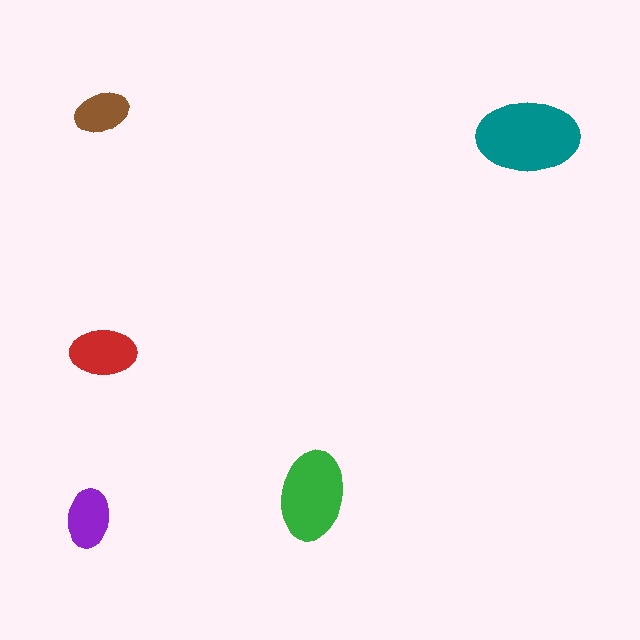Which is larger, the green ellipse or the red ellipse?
The green one.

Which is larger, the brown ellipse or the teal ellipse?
The teal one.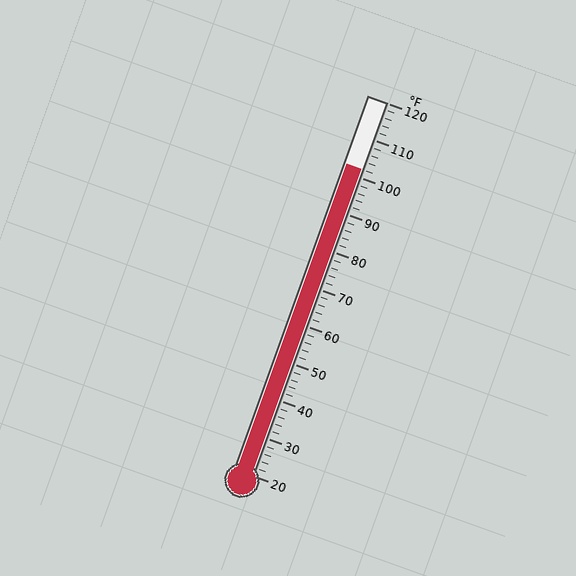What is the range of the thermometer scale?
The thermometer scale ranges from 20°F to 120°F.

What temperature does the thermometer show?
The thermometer shows approximately 102°F.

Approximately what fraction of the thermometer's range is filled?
The thermometer is filled to approximately 80% of its range.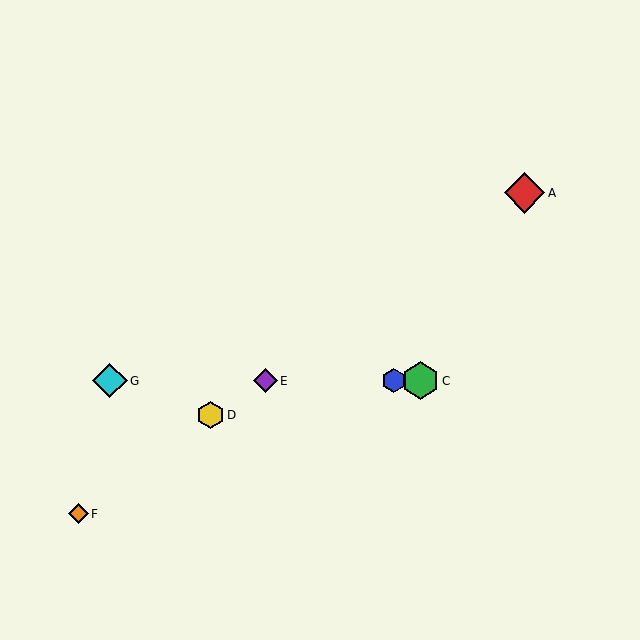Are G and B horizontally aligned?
Yes, both are at y≈381.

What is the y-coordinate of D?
Object D is at y≈415.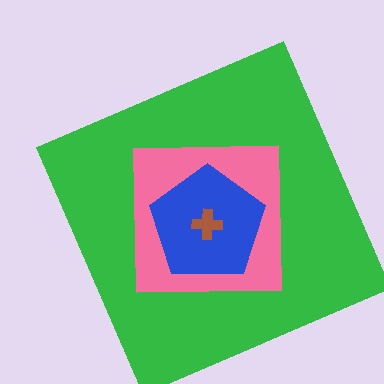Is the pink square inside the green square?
Yes.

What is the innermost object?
The brown cross.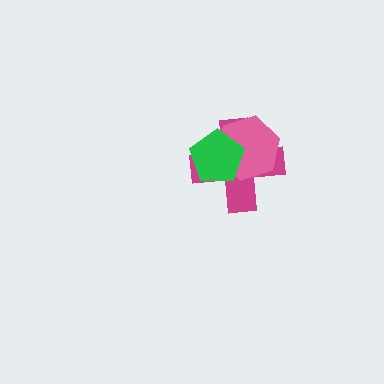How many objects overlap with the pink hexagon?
2 objects overlap with the pink hexagon.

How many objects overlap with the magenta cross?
2 objects overlap with the magenta cross.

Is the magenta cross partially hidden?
Yes, it is partially covered by another shape.